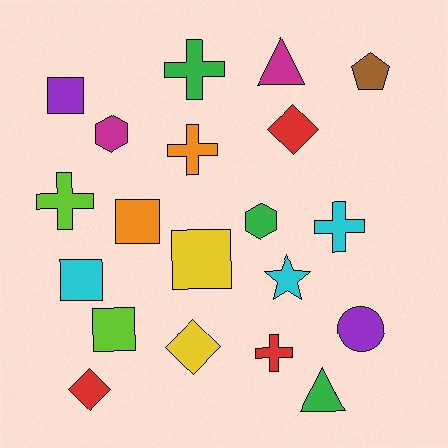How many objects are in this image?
There are 20 objects.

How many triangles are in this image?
There are 2 triangles.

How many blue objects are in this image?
There are no blue objects.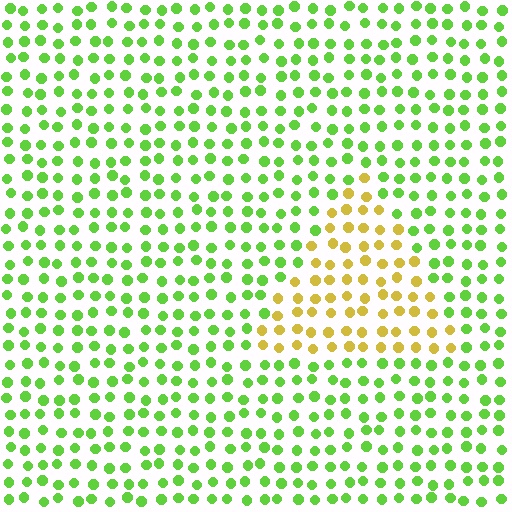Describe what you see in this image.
The image is filled with small lime elements in a uniform arrangement. A triangle-shaped region is visible where the elements are tinted to a slightly different hue, forming a subtle color boundary.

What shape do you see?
I see a triangle.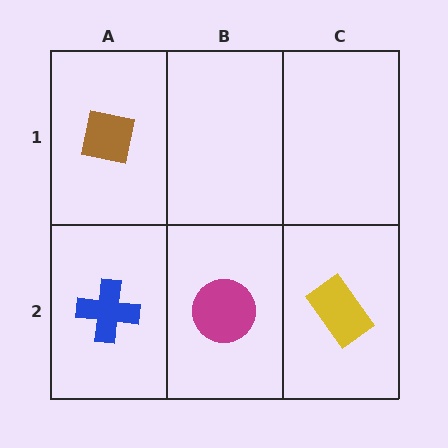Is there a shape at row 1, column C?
No, that cell is empty.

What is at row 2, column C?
A yellow rectangle.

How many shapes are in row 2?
3 shapes.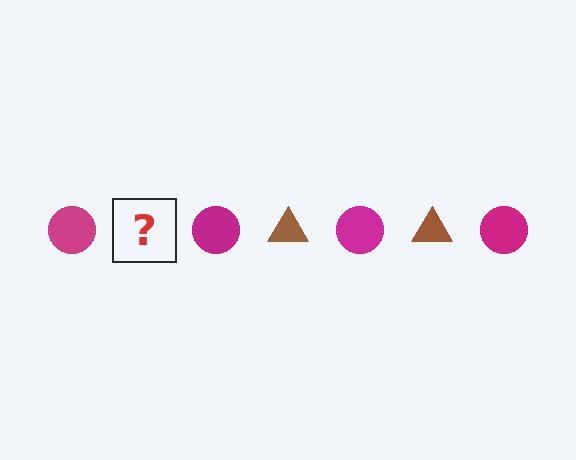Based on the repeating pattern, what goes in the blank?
The blank should be a brown triangle.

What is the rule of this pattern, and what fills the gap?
The rule is that the pattern alternates between magenta circle and brown triangle. The gap should be filled with a brown triangle.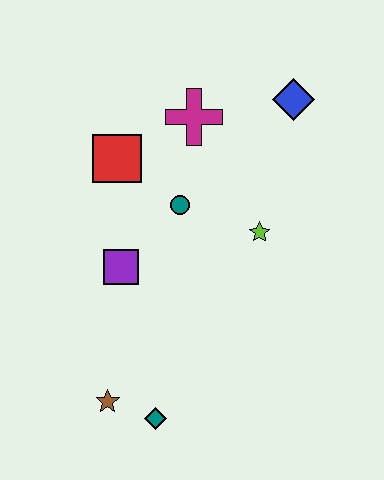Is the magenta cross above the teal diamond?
Yes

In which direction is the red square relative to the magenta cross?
The red square is to the left of the magenta cross.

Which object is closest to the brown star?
The teal diamond is closest to the brown star.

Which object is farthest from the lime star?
The brown star is farthest from the lime star.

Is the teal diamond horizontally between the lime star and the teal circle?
No